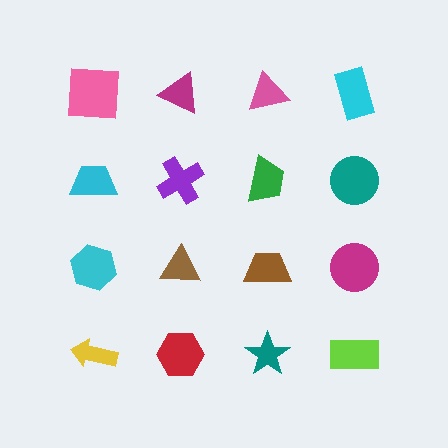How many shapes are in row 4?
4 shapes.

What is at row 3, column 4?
A magenta circle.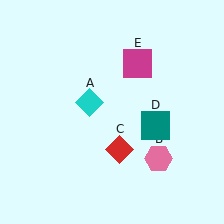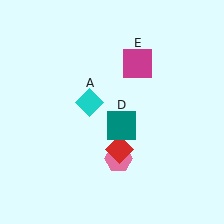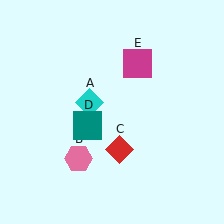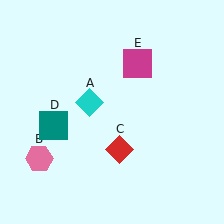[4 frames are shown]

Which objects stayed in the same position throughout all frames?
Cyan diamond (object A) and red diamond (object C) and magenta square (object E) remained stationary.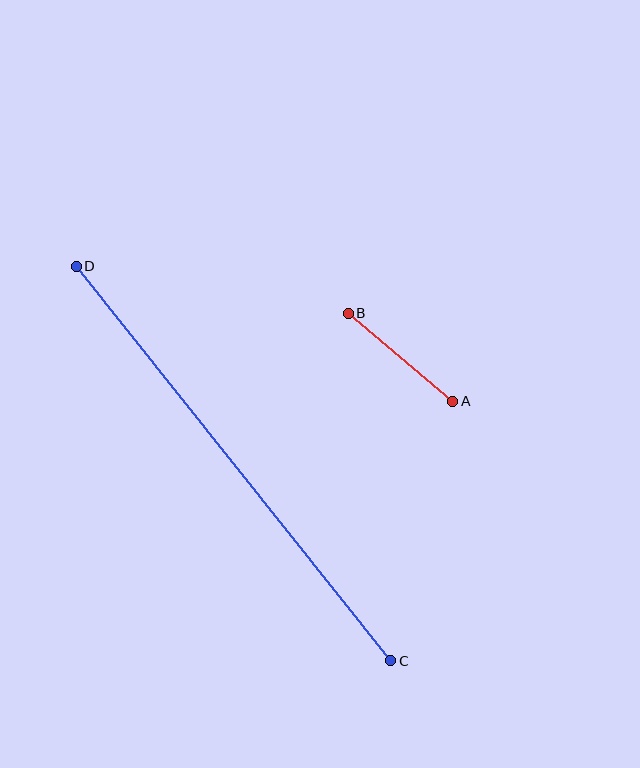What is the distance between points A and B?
The distance is approximately 137 pixels.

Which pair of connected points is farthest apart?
Points C and D are farthest apart.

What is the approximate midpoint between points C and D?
The midpoint is at approximately (234, 464) pixels.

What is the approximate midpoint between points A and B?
The midpoint is at approximately (401, 357) pixels.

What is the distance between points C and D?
The distance is approximately 505 pixels.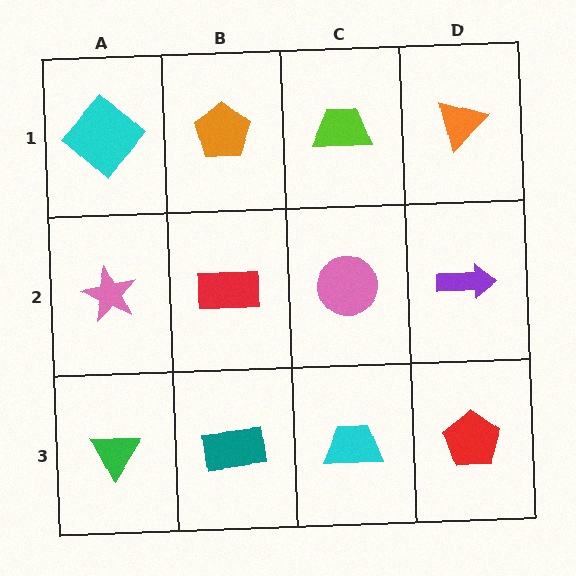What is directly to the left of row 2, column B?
A pink star.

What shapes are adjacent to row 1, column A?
A pink star (row 2, column A), an orange pentagon (row 1, column B).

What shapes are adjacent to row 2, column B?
An orange pentagon (row 1, column B), a teal rectangle (row 3, column B), a pink star (row 2, column A), a pink circle (row 2, column C).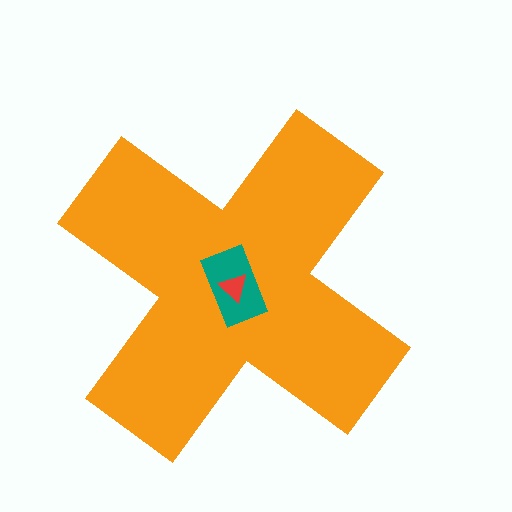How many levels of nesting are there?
3.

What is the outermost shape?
The orange cross.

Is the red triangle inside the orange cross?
Yes.